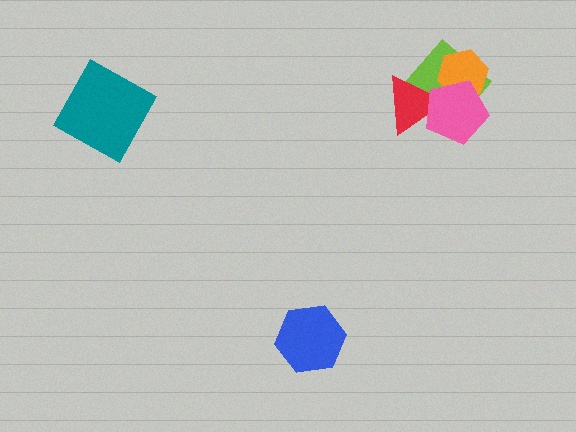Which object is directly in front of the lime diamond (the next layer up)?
The orange hexagon is directly in front of the lime diamond.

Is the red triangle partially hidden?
Yes, it is partially covered by another shape.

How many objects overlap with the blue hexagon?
0 objects overlap with the blue hexagon.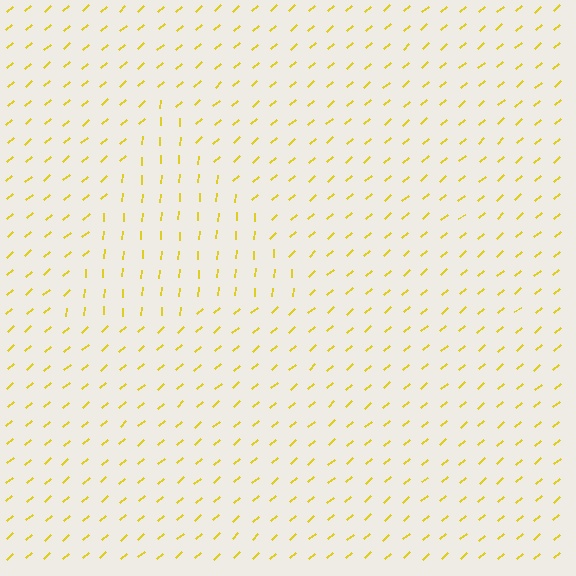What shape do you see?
I see a triangle.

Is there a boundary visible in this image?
Yes, there is a texture boundary formed by a change in line orientation.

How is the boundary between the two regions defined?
The boundary is defined purely by a change in line orientation (approximately 45 degrees difference). All lines are the same color and thickness.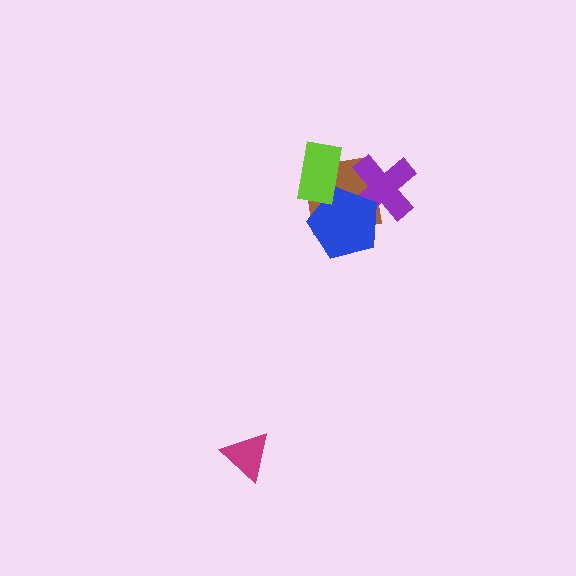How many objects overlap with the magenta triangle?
0 objects overlap with the magenta triangle.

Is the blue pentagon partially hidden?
Yes, it is partially covered by another shape.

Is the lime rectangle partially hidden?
No, no other shape covers it.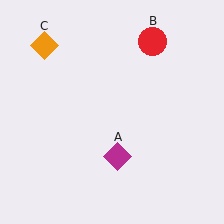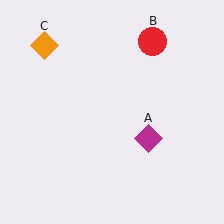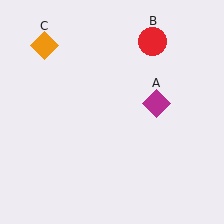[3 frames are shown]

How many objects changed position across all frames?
1 object changed position: magenta diamond (object A).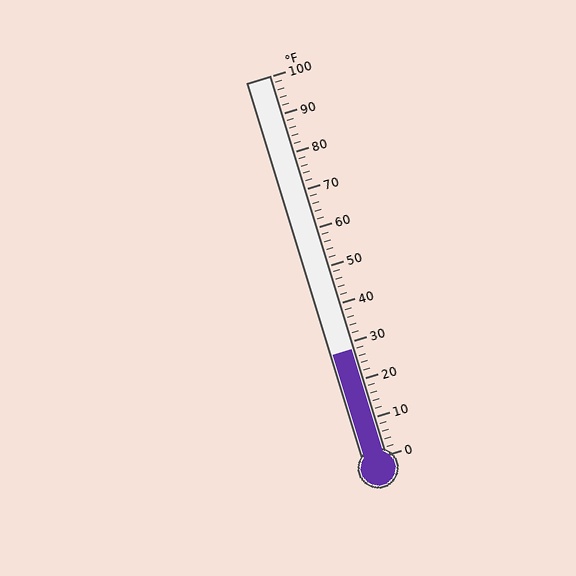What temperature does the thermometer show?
The thermometer shows approximately 28°F.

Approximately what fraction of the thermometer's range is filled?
The thermometer is filled to approximately 30% of its range.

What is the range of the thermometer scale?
The thermometer scale ranges from 0°F to 100°F.